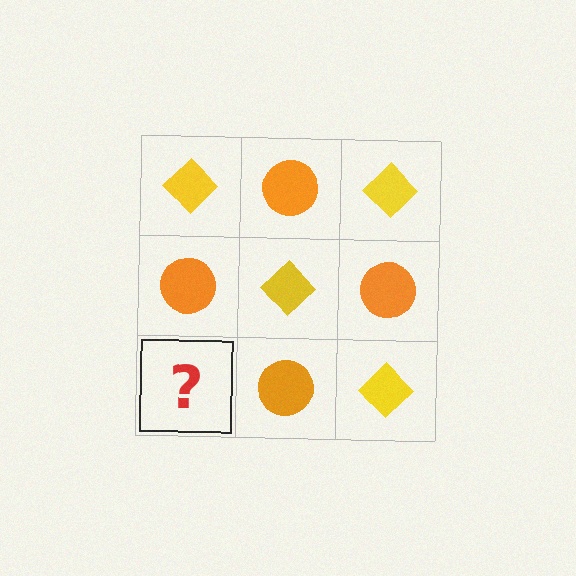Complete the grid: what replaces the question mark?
The question mark should be replaced with a yellow diamond.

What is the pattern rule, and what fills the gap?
The rule is that it alternates yellow diamond and orange circle in a checkerboard pattern. The gap should be filled with a yellow diamond.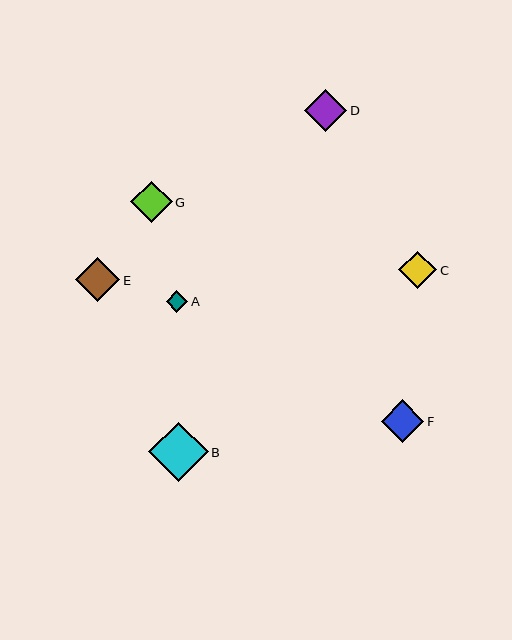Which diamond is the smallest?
Diamond A is the smallest with a size of approximately 22 pixels.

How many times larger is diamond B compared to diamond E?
Diamond B is approximately 1.4 times the size of diamond E.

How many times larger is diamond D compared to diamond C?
Diamond D is approximately 1.1 times the size of diamond C.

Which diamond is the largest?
Diamond B is the largest with a size of approximately 59 pixels.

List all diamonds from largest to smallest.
From largest to smallest: B, E, F, D, G, C, A.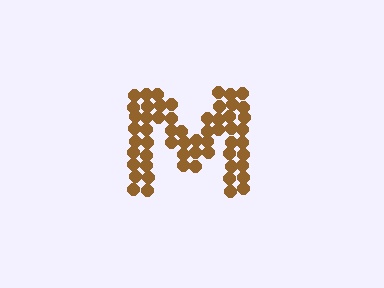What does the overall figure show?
The overall figure shows the letter M.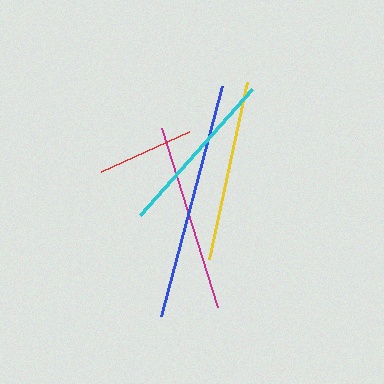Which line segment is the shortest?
The red line is the shortest at approximately 97 pixels.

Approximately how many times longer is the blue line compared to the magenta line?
The blue line is approximately 1.3 times the length of the magenta line.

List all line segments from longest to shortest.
From longest to shortest: blue, magenta, yellow, cyan, red.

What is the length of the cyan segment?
The cyan segment is approximately 169 pixels long.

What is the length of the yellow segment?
The yellow segment is approximately 182 pixels long.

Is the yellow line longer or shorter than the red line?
The yellow line is longer than the red line.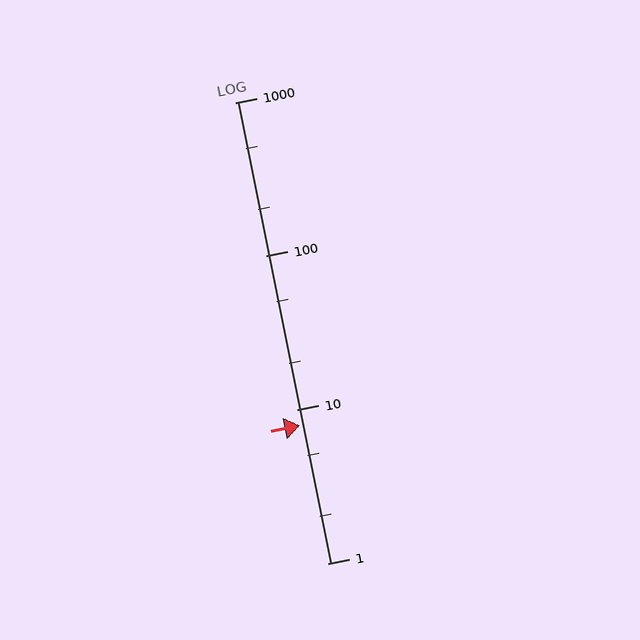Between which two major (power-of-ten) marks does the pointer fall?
The pointer is between 1 and 10.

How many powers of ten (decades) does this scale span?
The scale spans 3 decades, from 1 to 1000.